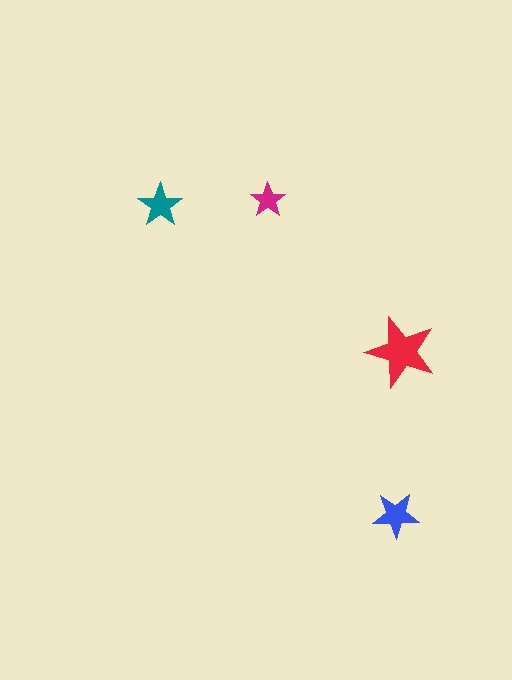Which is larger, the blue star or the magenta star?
The blue one.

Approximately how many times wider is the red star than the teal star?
About 1.5 times wider.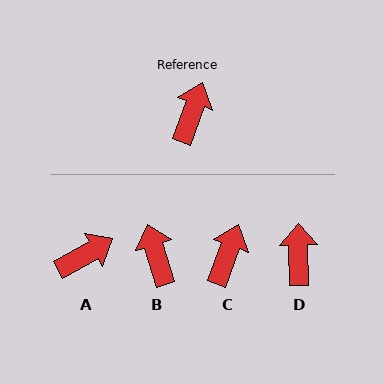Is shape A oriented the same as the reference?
No, it is off by about 40 degrees.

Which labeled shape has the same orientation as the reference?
C.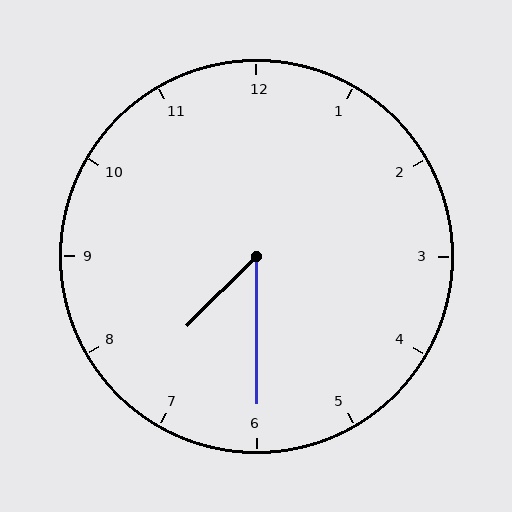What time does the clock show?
7:30.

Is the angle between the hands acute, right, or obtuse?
It is acute.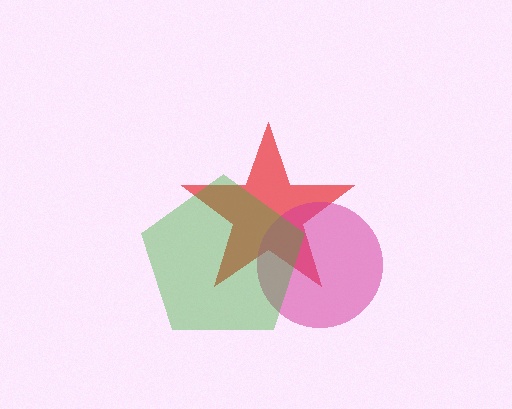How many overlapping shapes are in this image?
There are 3 overlapping shapes in the image.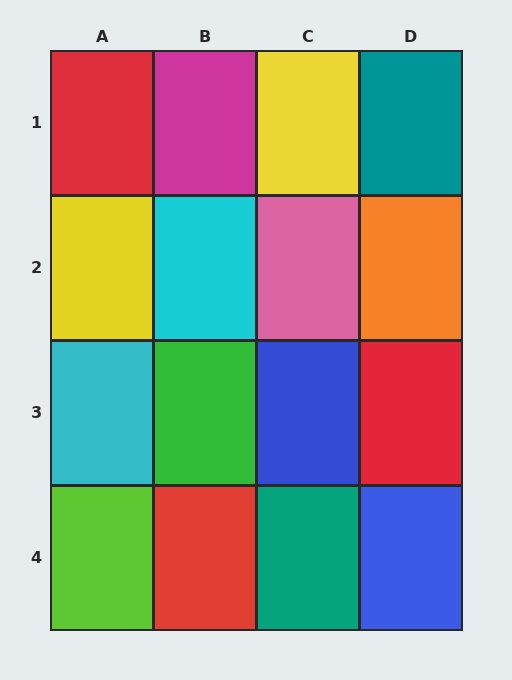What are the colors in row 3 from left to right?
Cyan, green, blue, red.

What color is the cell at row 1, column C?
Yellow.